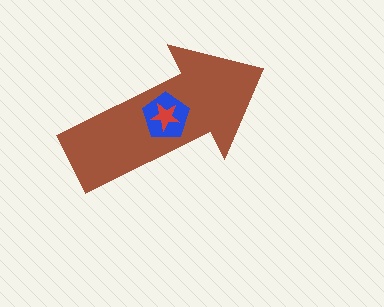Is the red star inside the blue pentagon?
Yes.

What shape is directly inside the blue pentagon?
The red star.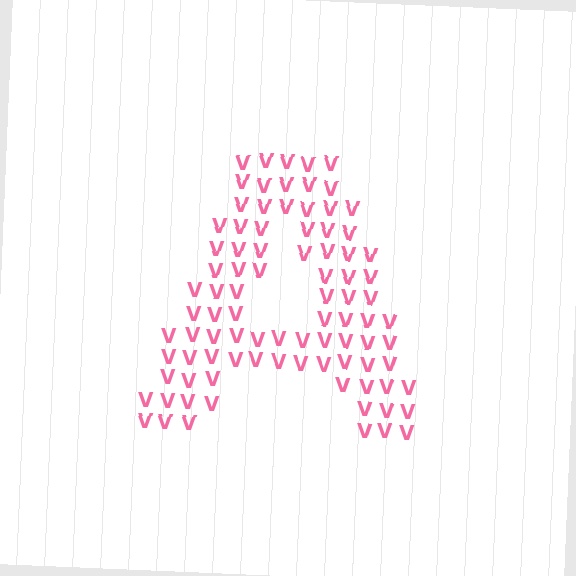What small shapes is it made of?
It is made of small letter V's.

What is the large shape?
The large shape is the letter A.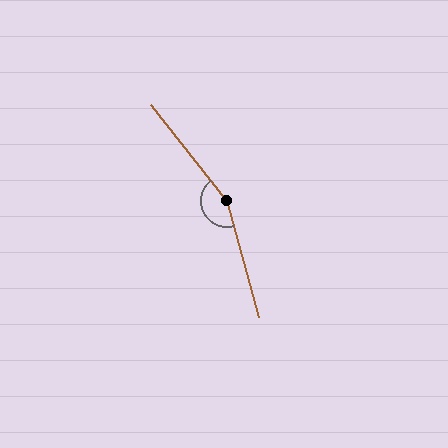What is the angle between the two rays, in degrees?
Approximately 157 degrees.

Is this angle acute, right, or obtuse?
It is obtuse.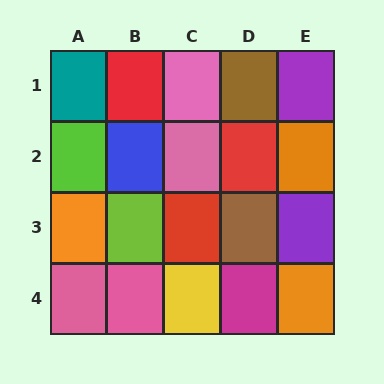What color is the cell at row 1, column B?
Red.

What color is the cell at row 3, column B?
Lime.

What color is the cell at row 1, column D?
Brown.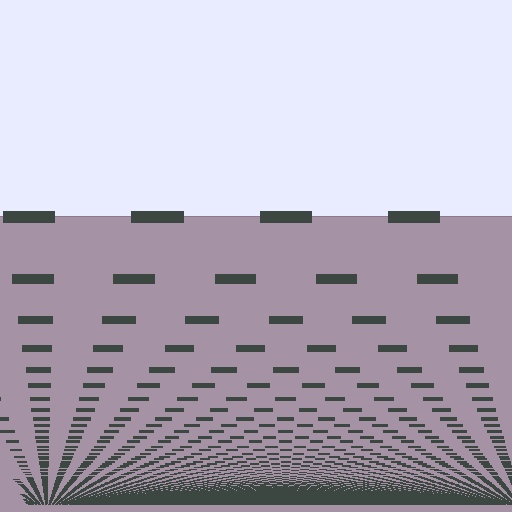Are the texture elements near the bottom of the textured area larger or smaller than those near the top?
Smaller. The gradient is inverted — elements near the bottom are smaller and denser.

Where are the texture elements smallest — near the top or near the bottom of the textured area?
Near the bottom.